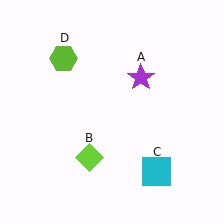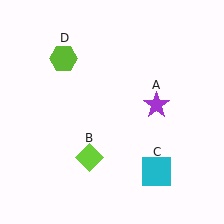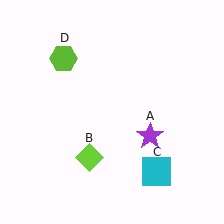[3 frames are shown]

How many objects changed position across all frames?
1 object changed position: purple star (object A).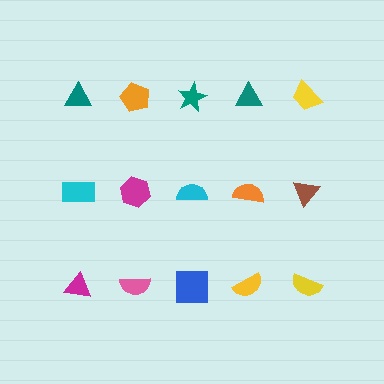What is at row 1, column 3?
A teal star.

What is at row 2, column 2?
A magenta hexagon.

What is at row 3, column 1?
A magenta triangle.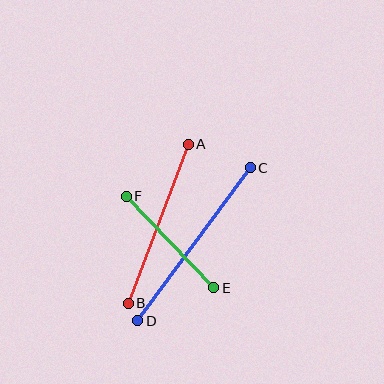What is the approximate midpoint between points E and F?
The midpoint is at approximately (170, 242) pixels.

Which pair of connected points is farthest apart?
Points C and D are farthest apart.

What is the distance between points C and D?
The distance is approximately 190 pixels.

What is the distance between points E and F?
The distance is approximately 127 pixels.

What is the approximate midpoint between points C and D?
The midpoint is at approximately (194, 244) pixels.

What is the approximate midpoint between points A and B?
The midpoint is at approximately (158, 224) pixels.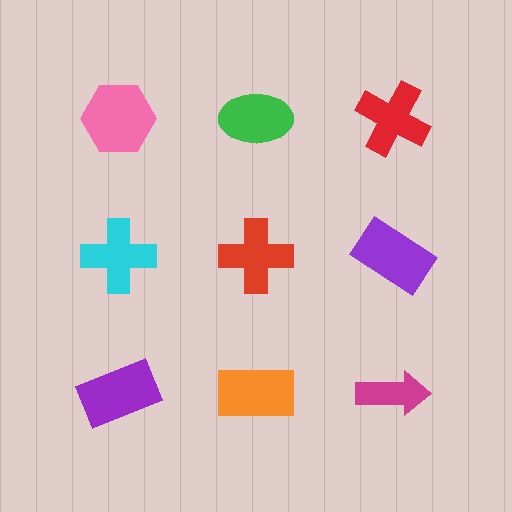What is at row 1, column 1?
A pink hexagon.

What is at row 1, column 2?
A green ellipse.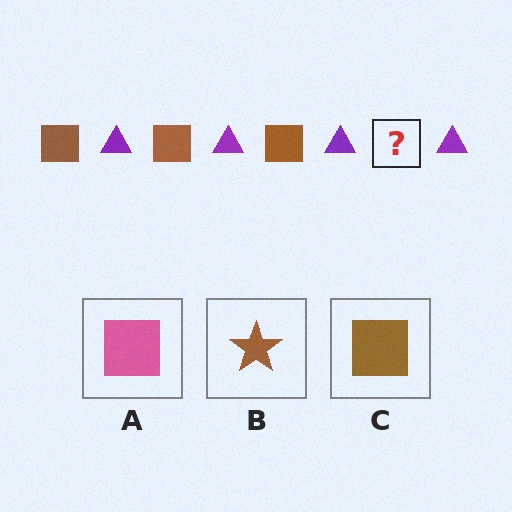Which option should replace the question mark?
Option C.